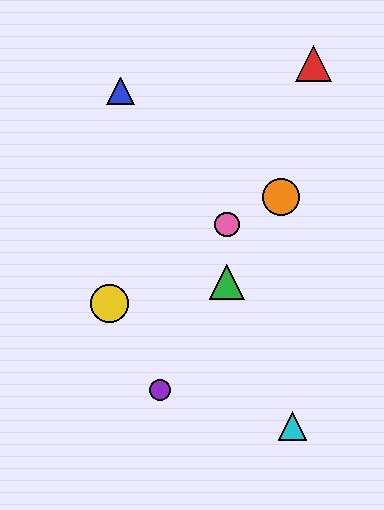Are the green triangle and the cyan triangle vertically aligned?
No, the green triangle is at x≈227 and the cyan triangle is at x≈292.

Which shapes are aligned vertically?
The green triangle, the pink circle are aligned vertically.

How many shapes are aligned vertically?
2 shapes (the green triangle, the pink circle) are aligned vertically.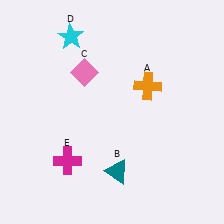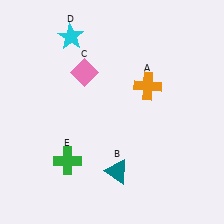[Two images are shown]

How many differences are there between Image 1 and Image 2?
There is 1 difference between the two images.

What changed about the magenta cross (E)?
In Image 1, E is magenta. In Image 2, it changed to green.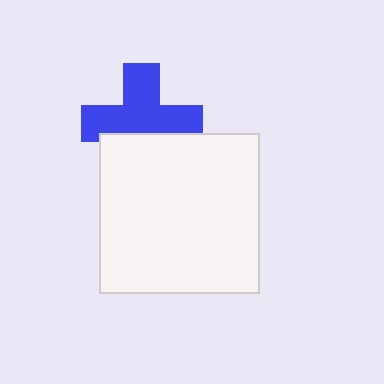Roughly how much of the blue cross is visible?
Most of it is visible (roughly 68%).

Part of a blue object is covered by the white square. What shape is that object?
It is a cross.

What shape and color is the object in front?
The object in front is a white square.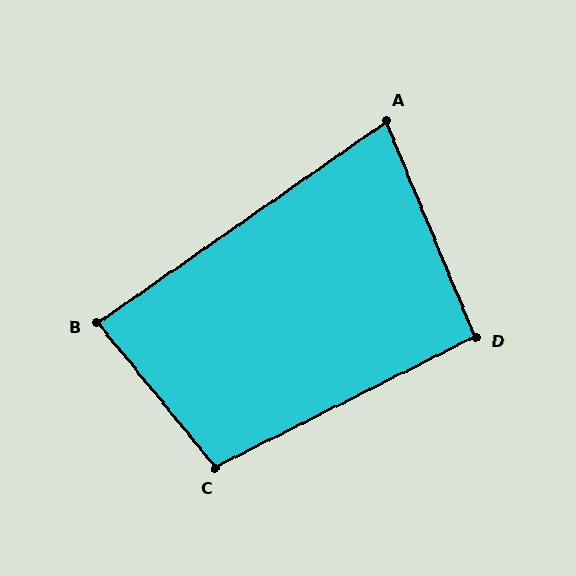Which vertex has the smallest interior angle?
A, at approximately 77 degrees.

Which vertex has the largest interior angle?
C, at approximately 103 degrees.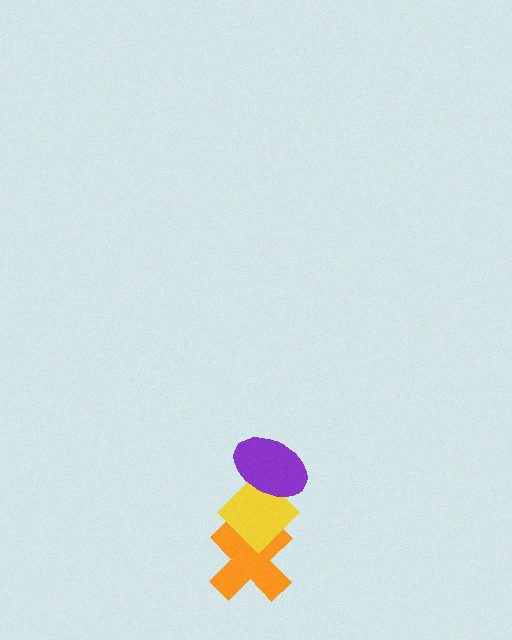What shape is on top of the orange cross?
The yellow diamond is on top of the orange cross.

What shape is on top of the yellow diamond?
The purple ellipse is on top of the yellow diamond.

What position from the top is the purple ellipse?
The purple ellipse is 1st from the top.